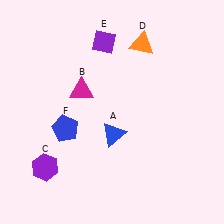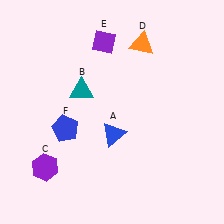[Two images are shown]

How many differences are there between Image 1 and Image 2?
There is 1 difference between the two images.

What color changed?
The triangle (B) changed from magenta in Image 1 to teal in Image 2.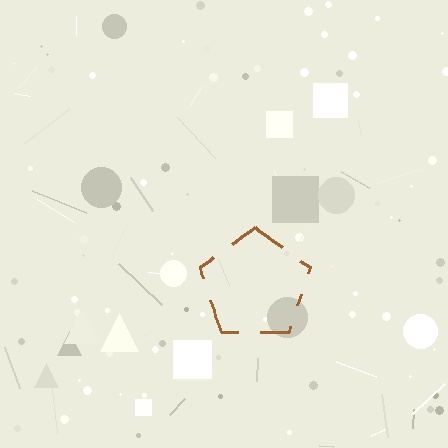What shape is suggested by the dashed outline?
The dashed outline suggests a pentagon.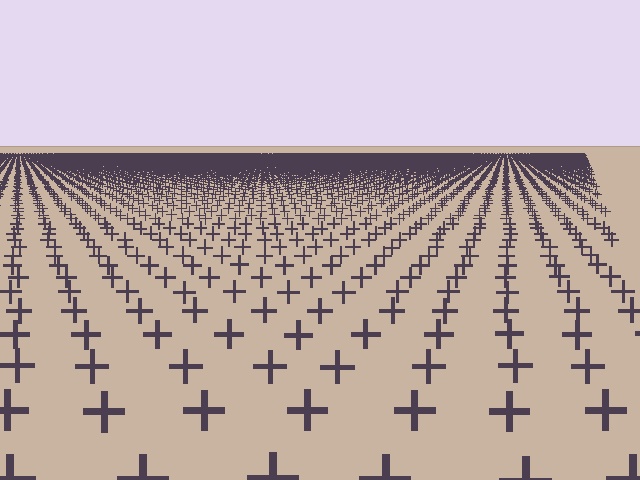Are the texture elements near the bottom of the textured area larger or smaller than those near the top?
Larger. Near the bottom, elements are closer to the viewer and appear at a bigger on-screen size.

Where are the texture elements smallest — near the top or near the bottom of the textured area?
Near the top.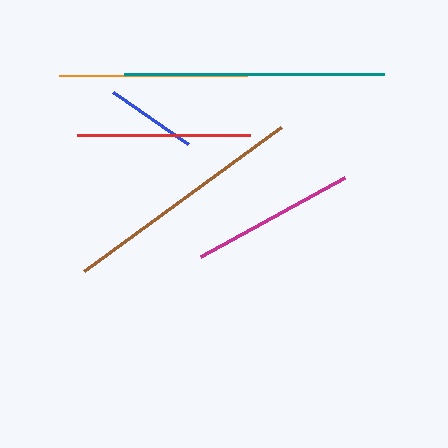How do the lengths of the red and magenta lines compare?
The red and magenta lines are approximately the same length.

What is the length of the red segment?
The red segment is approximately 173 pixels long.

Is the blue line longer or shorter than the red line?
The red line is longer than the blue line.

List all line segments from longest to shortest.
From longest to shortest: teal, brown, orange, red, magenta, blue.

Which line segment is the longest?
The teal line is the longest at approximately 261 pixels.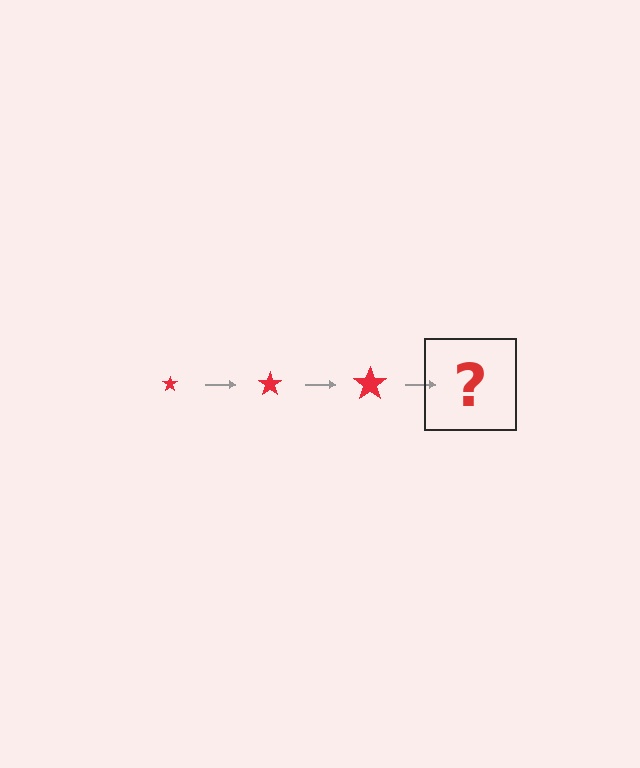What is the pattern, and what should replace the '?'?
The pattern is that the star gets progressively larger each step. The '?' should be a red star, larger than the previous one.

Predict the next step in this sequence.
The next step is a red star, larger than the previous one.